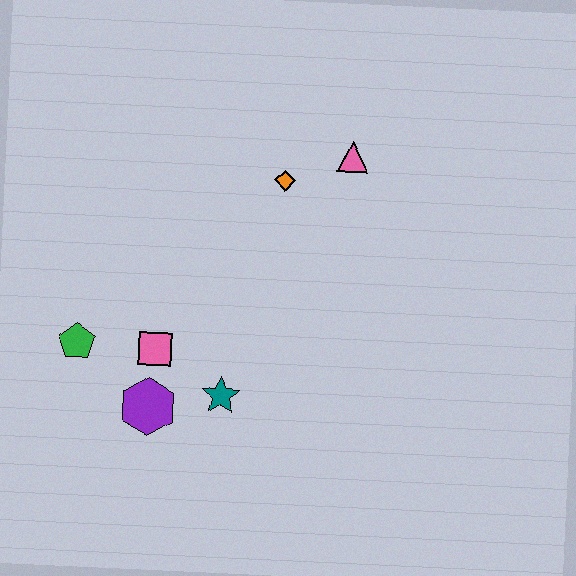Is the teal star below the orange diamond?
Yes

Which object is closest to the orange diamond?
The pink triangle is closest to the orange diamond.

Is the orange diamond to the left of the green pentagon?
No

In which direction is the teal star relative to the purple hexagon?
The teal star is to the right of the purple hexagon.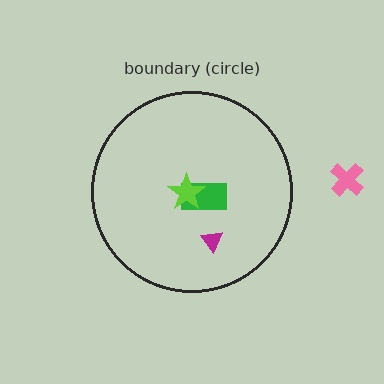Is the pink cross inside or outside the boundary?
Outside.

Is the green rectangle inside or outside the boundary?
Inside.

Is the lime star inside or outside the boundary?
Inside.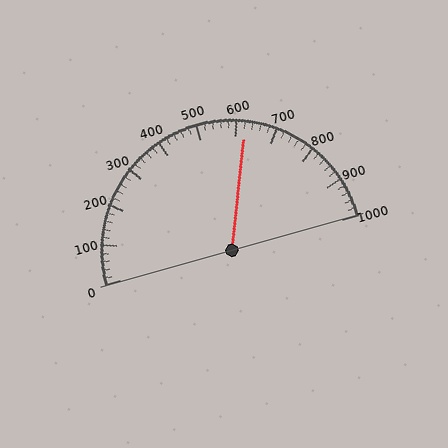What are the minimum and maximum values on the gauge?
The gauge ranges from 0 to 1000.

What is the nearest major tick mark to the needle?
The nearest major tick mark is 600.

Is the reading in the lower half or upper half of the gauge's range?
The reading is in the upper half of the range (0 to 1000).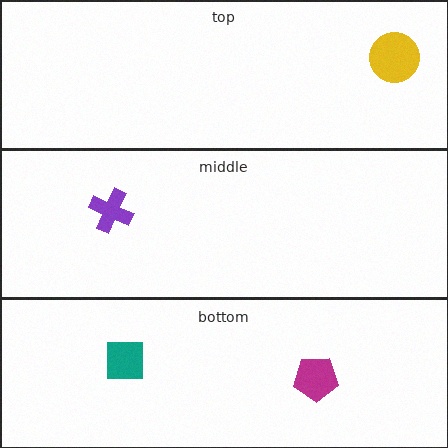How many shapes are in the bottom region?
2.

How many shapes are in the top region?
1.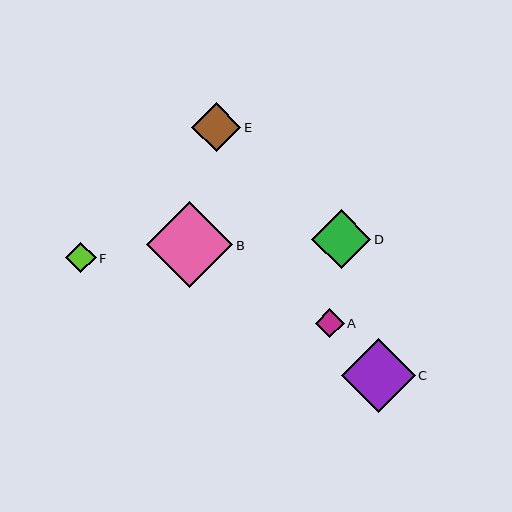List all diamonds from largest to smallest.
From largest to smallest: B, C, D, E, F, A.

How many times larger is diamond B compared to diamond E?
Diamond B is approximately 1.7 times the size of diamond E.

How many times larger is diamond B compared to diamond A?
Diamond B is approximately 3.0 times the size of diamond A.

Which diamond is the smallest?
Diamond A is the smallest with a size of approximately 29 pixels.